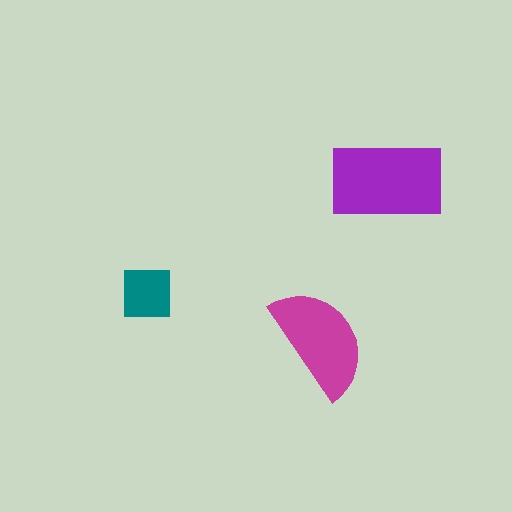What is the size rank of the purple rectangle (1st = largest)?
1st.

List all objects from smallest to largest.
The teal square, the magenta semicircle, the purple rectangle.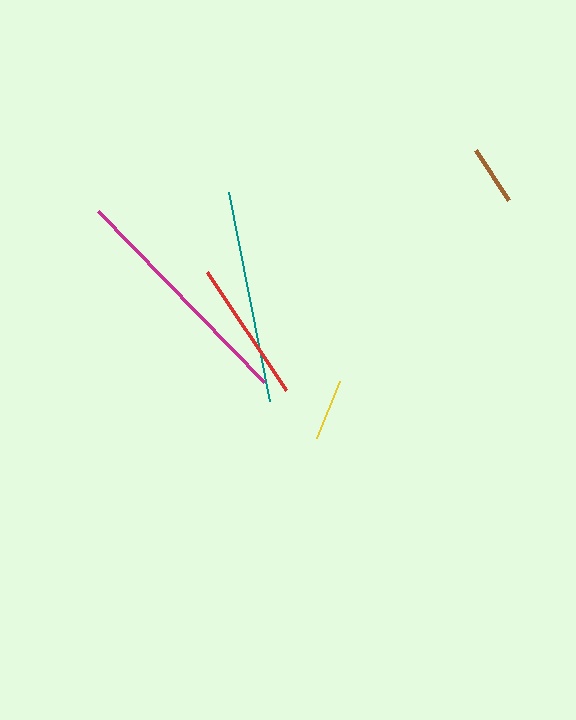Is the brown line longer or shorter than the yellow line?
The yellow line is longer than the brown line.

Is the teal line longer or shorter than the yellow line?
The teal line is longer than the yellow line.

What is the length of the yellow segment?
The yellow segment is approximately 61 pixels long.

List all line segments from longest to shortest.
From longest to shortest: magenta, teal, red, yellow, brown.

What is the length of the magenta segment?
The magenta segment is approximately 239 pixels long.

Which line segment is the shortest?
The brown line is the shortest at approximately 60 pixels.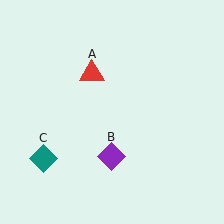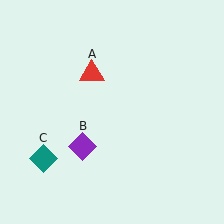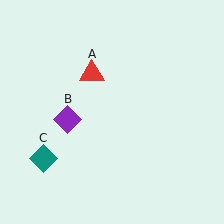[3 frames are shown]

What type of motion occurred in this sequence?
The purple diamond (object B) rotated clockwise around the center of the scene.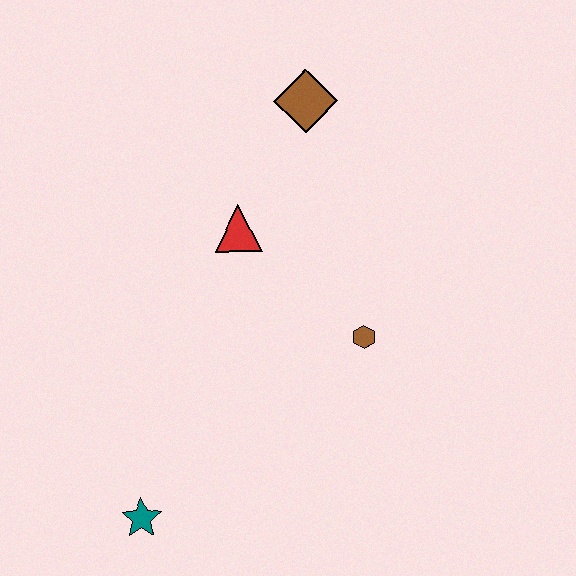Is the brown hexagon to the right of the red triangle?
Yes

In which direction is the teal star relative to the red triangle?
The teal star is below the red triangle.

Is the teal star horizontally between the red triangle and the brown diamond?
No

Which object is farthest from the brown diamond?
The teal star is farthest from the brown diamond.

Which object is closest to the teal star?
The brown hexagon is closest to the teal star.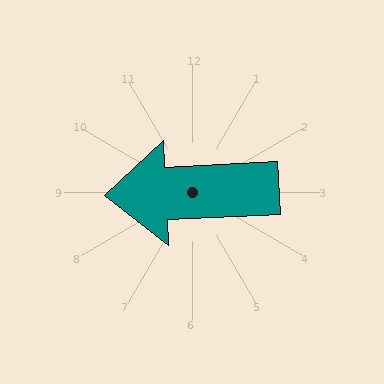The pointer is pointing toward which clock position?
Roughly 9 o'clock.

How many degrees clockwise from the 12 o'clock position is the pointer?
Approximately 267 degrees.